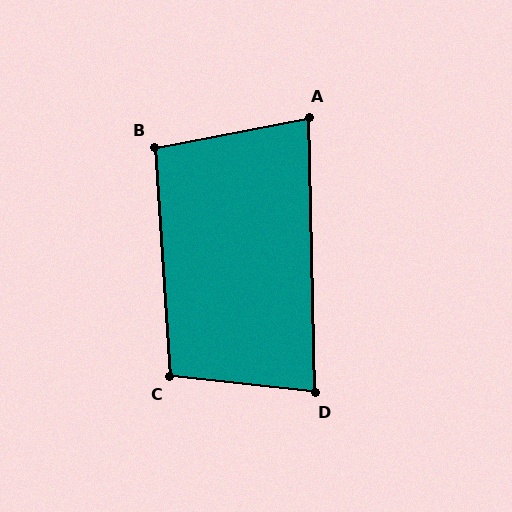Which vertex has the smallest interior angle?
A, at approximately 80 degrees.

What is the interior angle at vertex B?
Approximately 97 degrees (obtuse).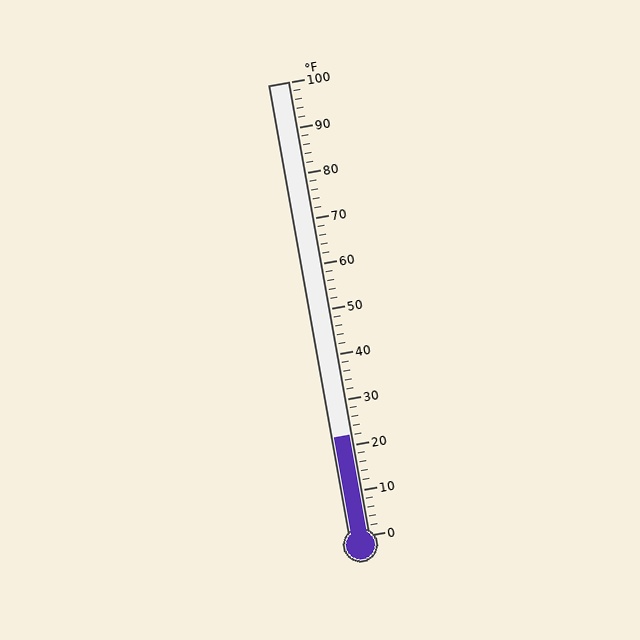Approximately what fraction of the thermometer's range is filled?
The thermometer is filled to approximately 20% of its range.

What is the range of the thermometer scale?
The thermometer scale ranges from 0°F to 100°F.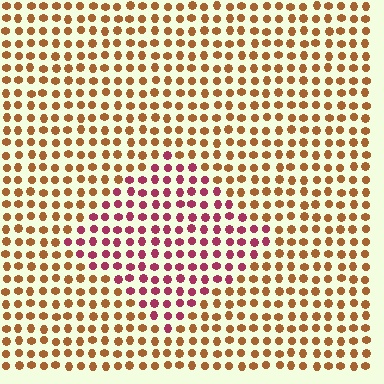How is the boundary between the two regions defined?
The boundary is defined purely by a slight shift in hue (about 49 degrees). Spacing, size, and orientation are identical on both sides.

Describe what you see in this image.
The image is filled with small brown elements in a uniform arrangement. A diamond-shaped region is visible where the elements are tinted to a slightly different hue, forming a subtle color boundary.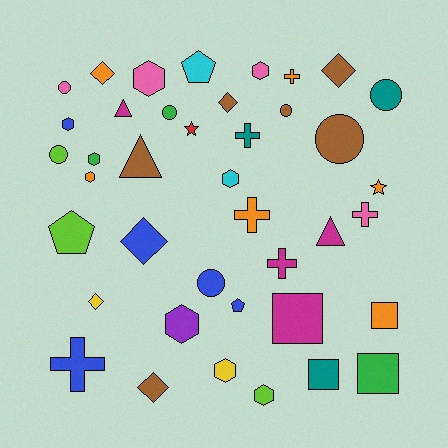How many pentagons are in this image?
There are 3 pentagons.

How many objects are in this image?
There are 40 objects.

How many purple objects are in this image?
There is 1 purple object.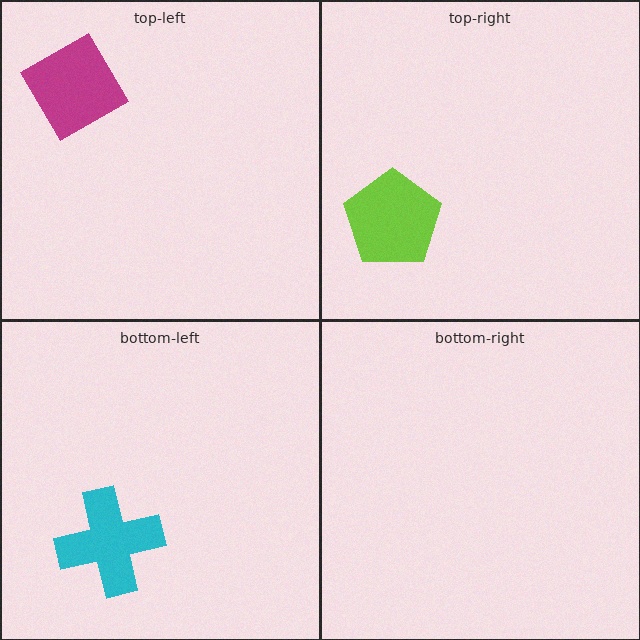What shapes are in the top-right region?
The lime pentagon.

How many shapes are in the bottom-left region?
1.